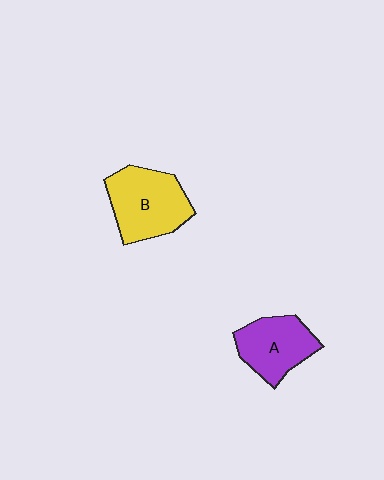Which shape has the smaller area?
Shape A (purple).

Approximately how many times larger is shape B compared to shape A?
Approximately 1.3 times.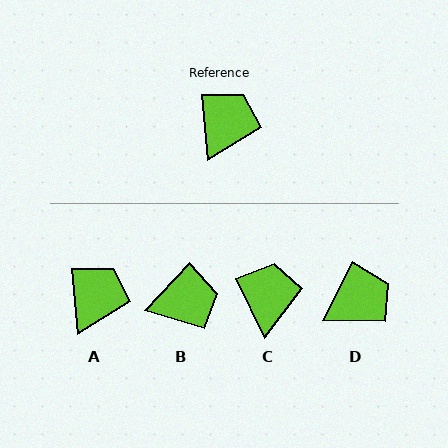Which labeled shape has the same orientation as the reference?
A.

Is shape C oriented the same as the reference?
No, it is off by about 20 degrees.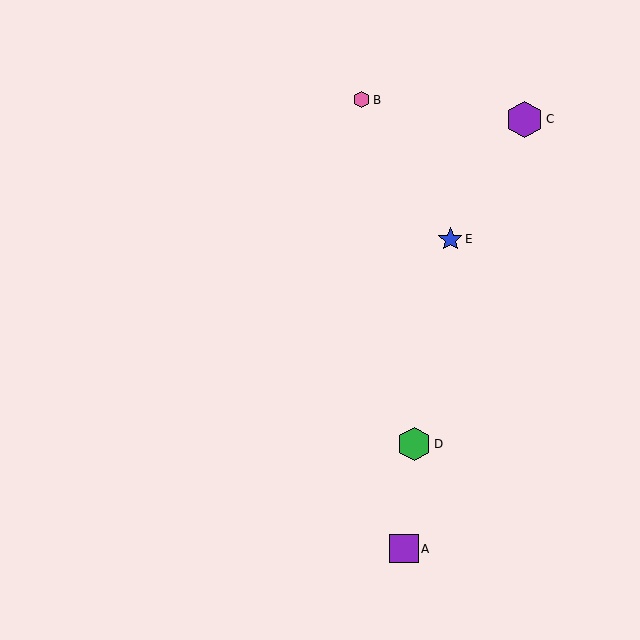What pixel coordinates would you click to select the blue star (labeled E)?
Click at (450, 239) to select the blue star E.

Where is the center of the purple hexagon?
The center of the purple hexagon is at (524, 119).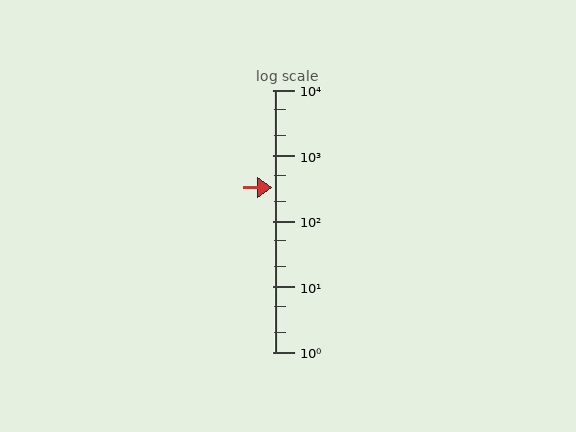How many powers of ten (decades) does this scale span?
The scale spans 4 decades, from 1 to 10000.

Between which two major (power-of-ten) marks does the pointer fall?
The pointer is between 100 and 1000.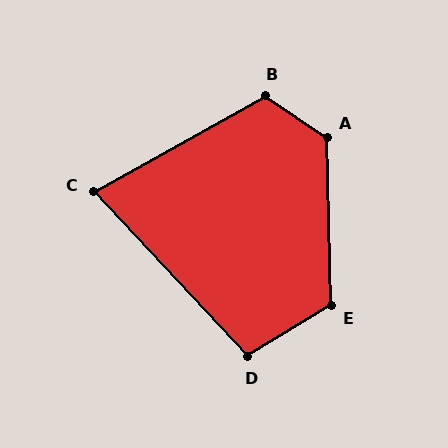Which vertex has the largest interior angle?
A, at approximately 125 degrees.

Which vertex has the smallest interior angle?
C, at approximately 76 degrees.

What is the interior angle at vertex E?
Approximately 120 degrees (obtuse).